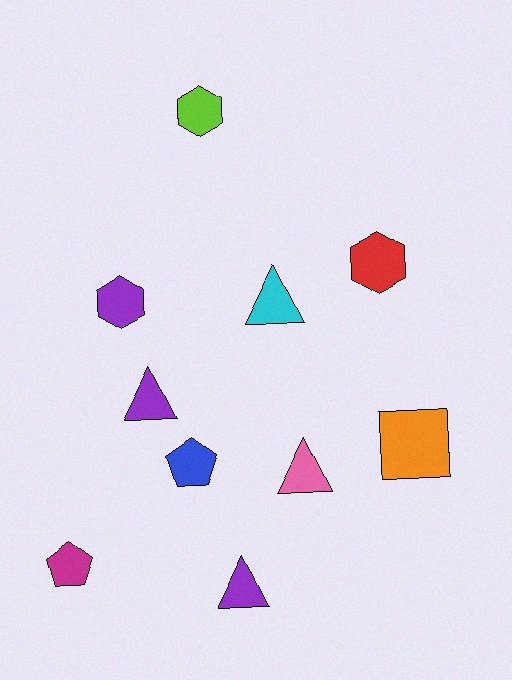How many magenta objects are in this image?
There is 1 magenta object.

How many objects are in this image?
There are 10 objects.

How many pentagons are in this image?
There are 2 pentagons.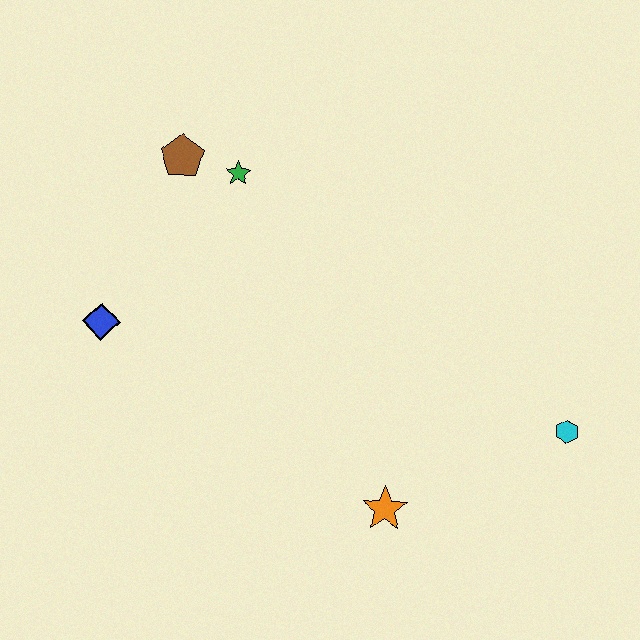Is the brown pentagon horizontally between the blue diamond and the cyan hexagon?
Yes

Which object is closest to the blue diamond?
The brown pentagon is closest to the blue diamond.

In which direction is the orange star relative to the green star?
The orange star is below the green star.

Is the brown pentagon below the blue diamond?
No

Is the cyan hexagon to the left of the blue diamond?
No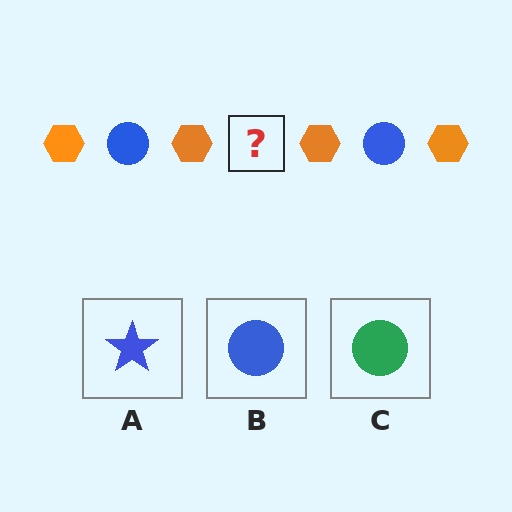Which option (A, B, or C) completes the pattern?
B.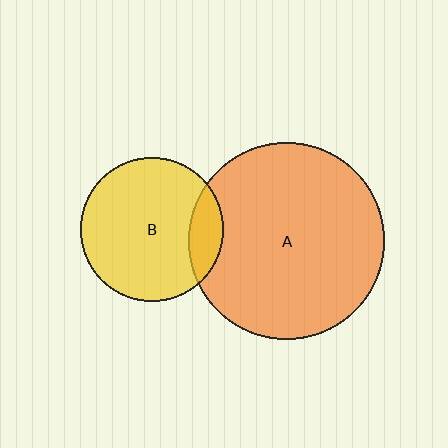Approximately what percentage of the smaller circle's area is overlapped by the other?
Approximately 15%.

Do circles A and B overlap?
Yes.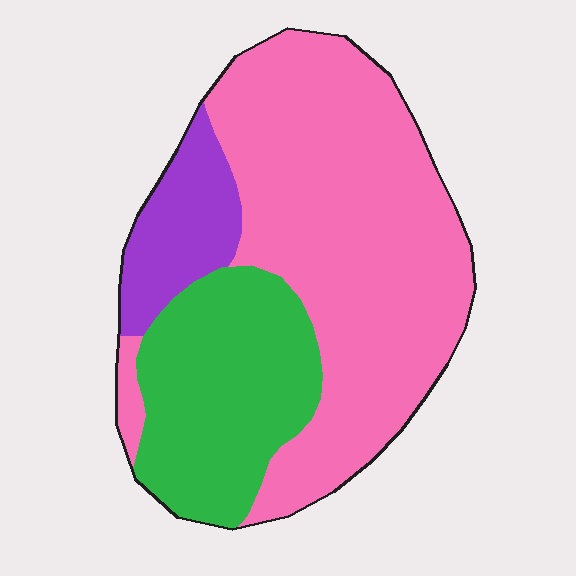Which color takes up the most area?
Pink, at roughly 60%.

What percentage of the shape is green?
Green covers about 30% of the shape.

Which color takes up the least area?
Purple, at roughly 10%.